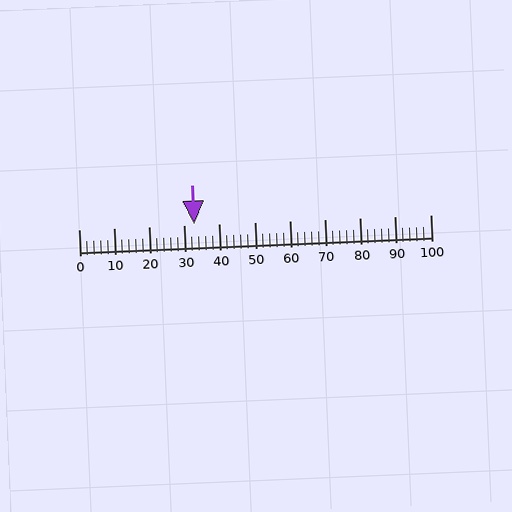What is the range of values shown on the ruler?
The ruler shows values from 0 to 100.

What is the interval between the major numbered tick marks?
The major tick marks are spaced 10 units apart.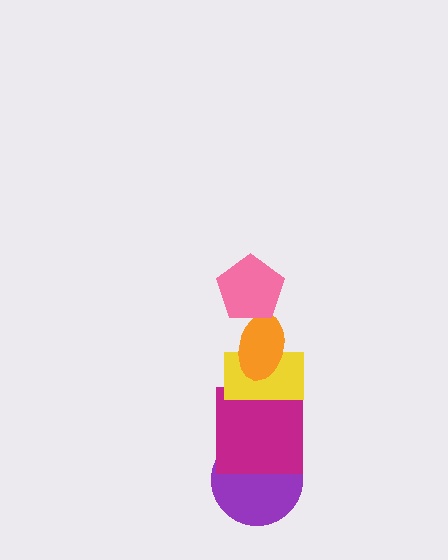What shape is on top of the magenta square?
The yellow rectangle is on top of the magenta square.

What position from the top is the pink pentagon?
The pink pentagon is 1st from the top.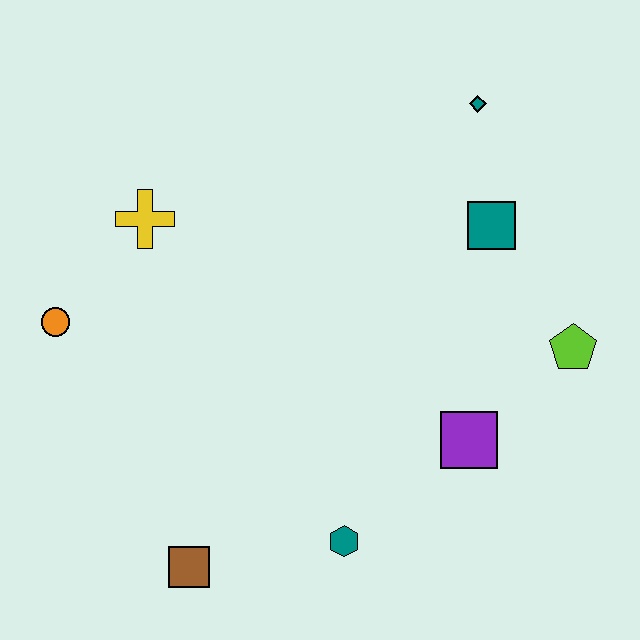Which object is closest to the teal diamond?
The teal square is closest to the teal diamond.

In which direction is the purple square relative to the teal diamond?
The purple square is below the teal diamond.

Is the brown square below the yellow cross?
Yes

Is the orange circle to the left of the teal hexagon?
Yes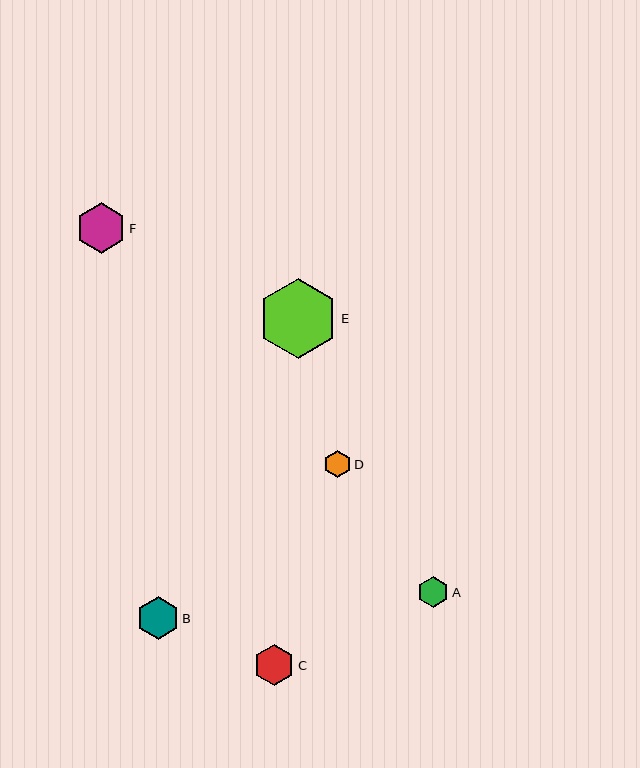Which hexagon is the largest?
Hexagon E is the largest with a size of approximately 80 pixels.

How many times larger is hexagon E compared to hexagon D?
Hexagon E is approximately 2.9 times the size of hexagon D.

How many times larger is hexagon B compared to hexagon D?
Hexagon B is approximately 1.6 times the size of hexagon D.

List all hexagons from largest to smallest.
From largest to smallest: E, F, B, C, A, D.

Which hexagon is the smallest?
Hexagon D is the smallest with a size of approximately 27 pixels.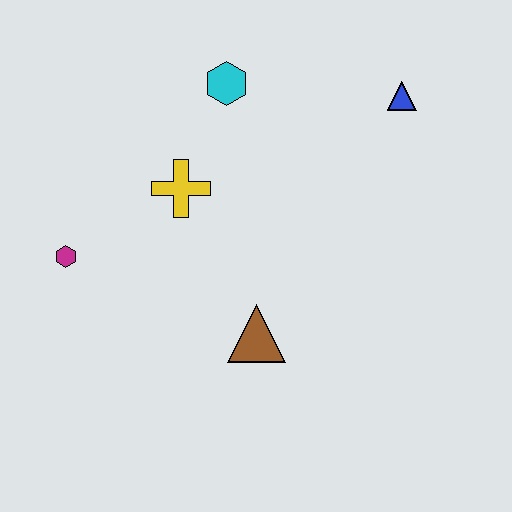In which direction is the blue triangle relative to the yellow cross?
The blue triangle is to the right of the yellow cross.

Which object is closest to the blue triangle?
The cyan hexagon is closest to the blue triangle.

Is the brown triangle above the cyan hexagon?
No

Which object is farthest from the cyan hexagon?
The brown triangle is farthest from the cyan hexagon.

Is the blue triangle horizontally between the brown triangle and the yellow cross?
No